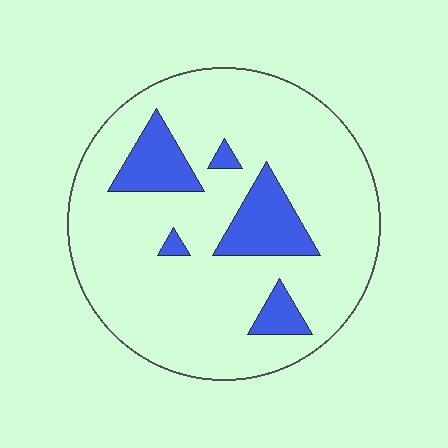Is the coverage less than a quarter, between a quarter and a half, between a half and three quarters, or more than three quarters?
Less than a quarter.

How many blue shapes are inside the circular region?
5.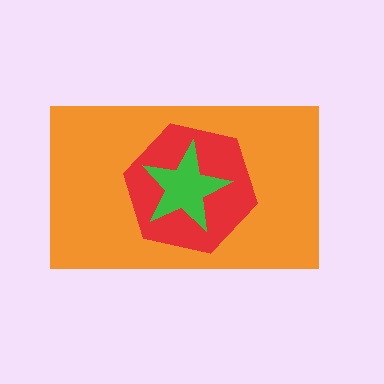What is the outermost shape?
The orange rectangle.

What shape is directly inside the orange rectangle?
The red hexagon.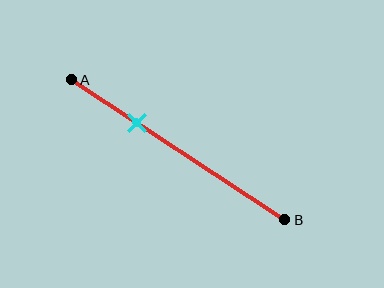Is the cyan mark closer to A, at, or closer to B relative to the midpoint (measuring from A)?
The cyan mark is closer to point A than the midpoint of segment AB.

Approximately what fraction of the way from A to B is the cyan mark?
The cyan mark is approximately 30% of the way from A to B.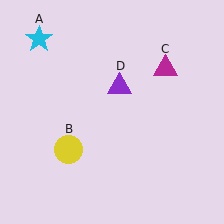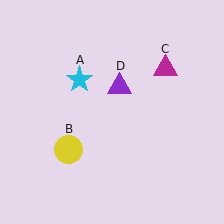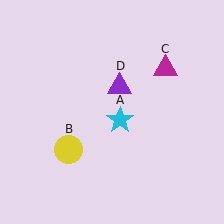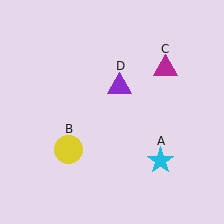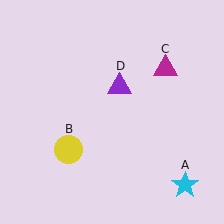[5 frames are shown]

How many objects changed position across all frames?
1 object changed position: cyan star (object A).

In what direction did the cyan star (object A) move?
The cyan star (object A) moved down and to the right.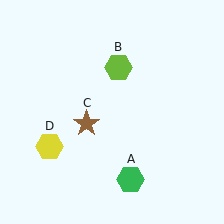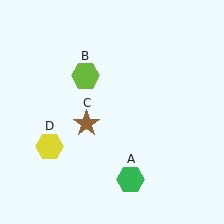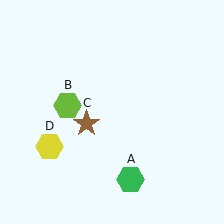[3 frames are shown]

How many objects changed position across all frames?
1 object changed position: lime hexagon (object B).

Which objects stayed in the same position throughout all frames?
Green hexagon (object A) and brown star (object C) and yellow hexagon (object D) remained stationary.